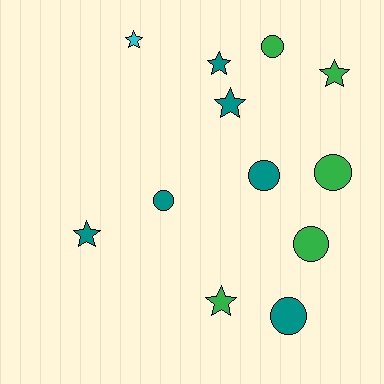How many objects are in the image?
There are 12 objects.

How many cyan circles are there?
There are no cyan circles.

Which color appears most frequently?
Teal, with 6 objects.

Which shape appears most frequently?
Circle, with 6 objects.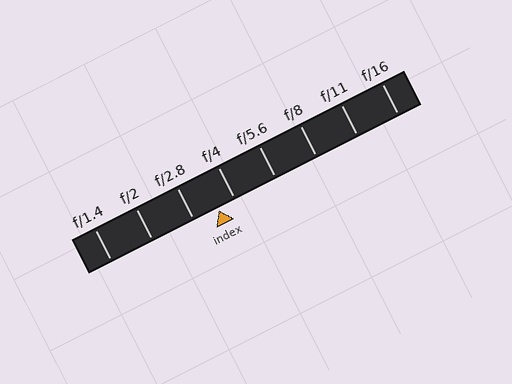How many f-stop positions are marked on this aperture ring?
There are 8 f-stop positions marked.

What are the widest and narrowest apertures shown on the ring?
The widest aperture shown is f/1.4 and the narrowest is f/16.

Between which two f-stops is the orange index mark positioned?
The index mark is between f/2.8 and f/4.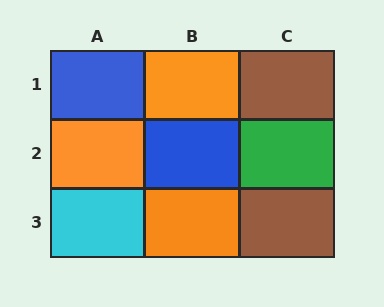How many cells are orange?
3 cells are orange.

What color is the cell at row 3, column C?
Brown.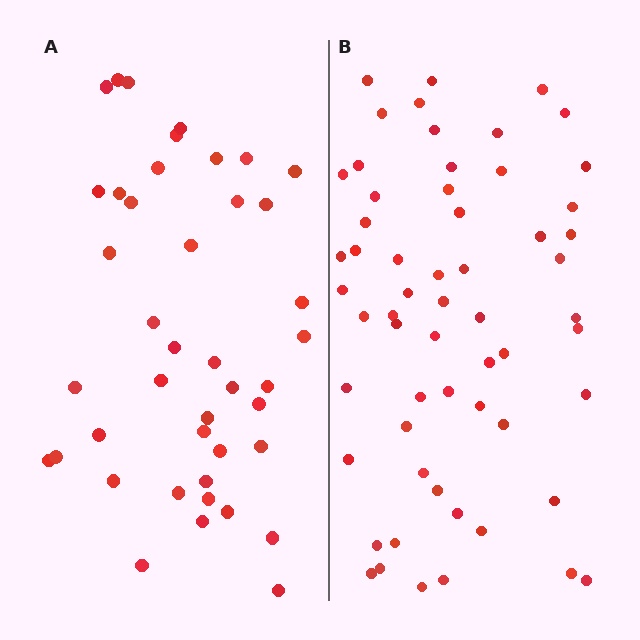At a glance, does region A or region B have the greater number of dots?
Region B (the right region) has more dots.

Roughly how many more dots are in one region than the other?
Region B has approximately 15 more dots than region A.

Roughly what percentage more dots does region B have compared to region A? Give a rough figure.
About 40% more.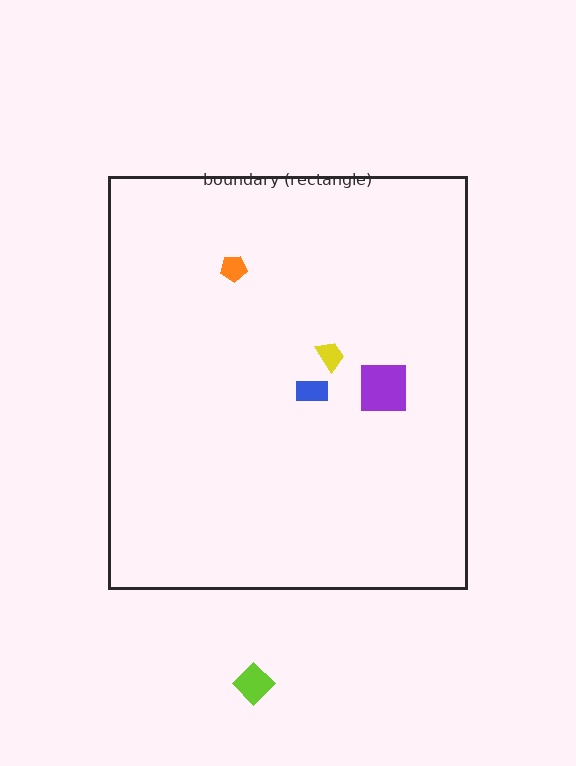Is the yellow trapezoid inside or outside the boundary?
Inside.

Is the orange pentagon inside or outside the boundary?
Inside.